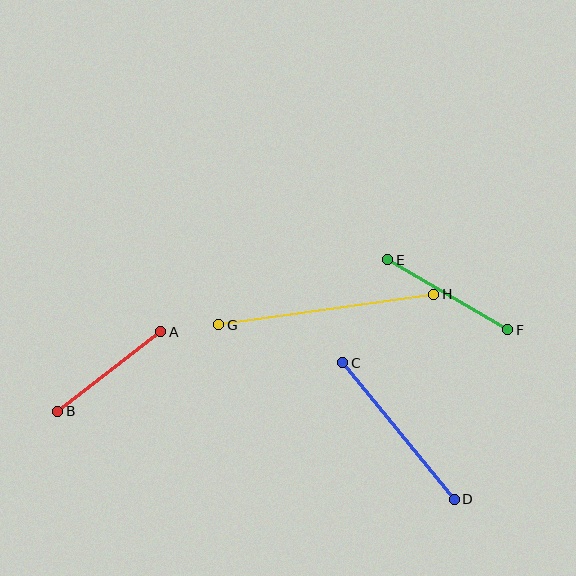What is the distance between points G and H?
The distance is approximately 217 pixels.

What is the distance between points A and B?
The distance is approximately 130 pixels.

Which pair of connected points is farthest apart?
Points G and H are farthest apart.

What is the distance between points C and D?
The distance is approximately 177 pixels.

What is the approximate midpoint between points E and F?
The midpoint is at approximately (448, 295) pixels.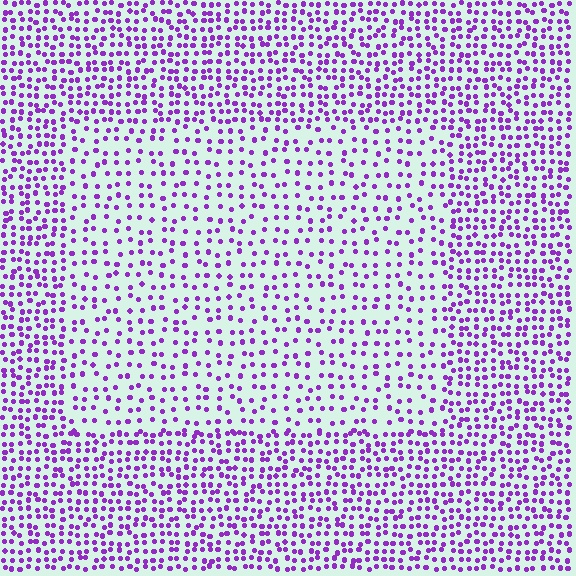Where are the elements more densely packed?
The elements are more densely packed outside the rectangle boundary.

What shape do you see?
I see a rectangle.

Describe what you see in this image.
The image contains small purple elements arranged at two different densities. A rectangle-shaped region is visible where the elements are less densely packed than the surrounding area.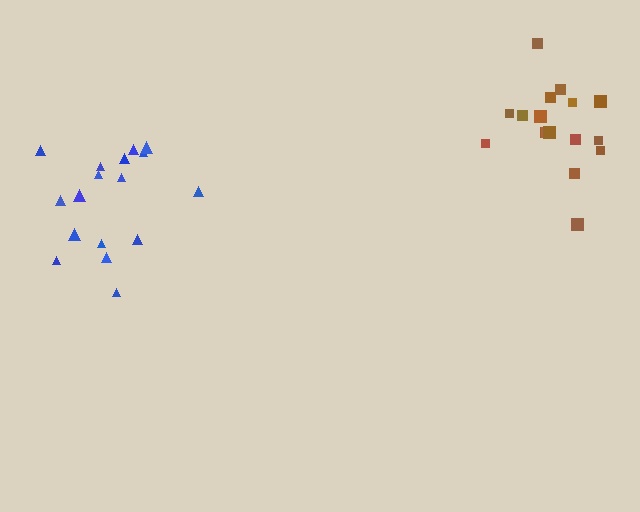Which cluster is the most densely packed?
Brown.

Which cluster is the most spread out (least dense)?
Blue.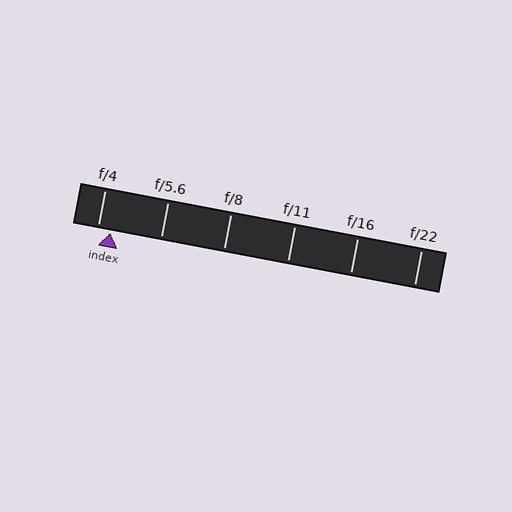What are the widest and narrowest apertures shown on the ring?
The widest aperture shown is f/4 and the narrowest is f/22.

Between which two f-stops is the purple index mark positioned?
The index mark is between f/4 and f/5.6.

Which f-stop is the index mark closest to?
The index mark is closest to f/4.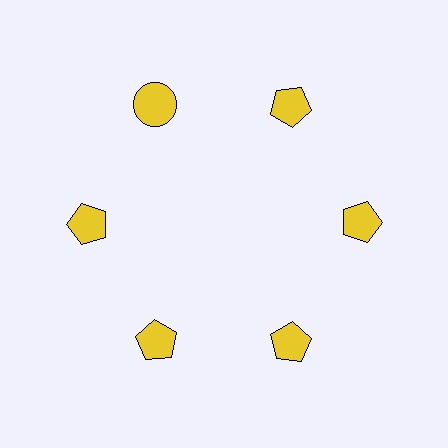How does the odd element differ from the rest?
It has a different shape: circle instead of pentagon.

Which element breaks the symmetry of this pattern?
The yellow circle at roughly the 11 o'clock position breaks the symmetry. All other shapes are yellow pentagons.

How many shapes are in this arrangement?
There are 6 shapes arranged in a ring pattern.